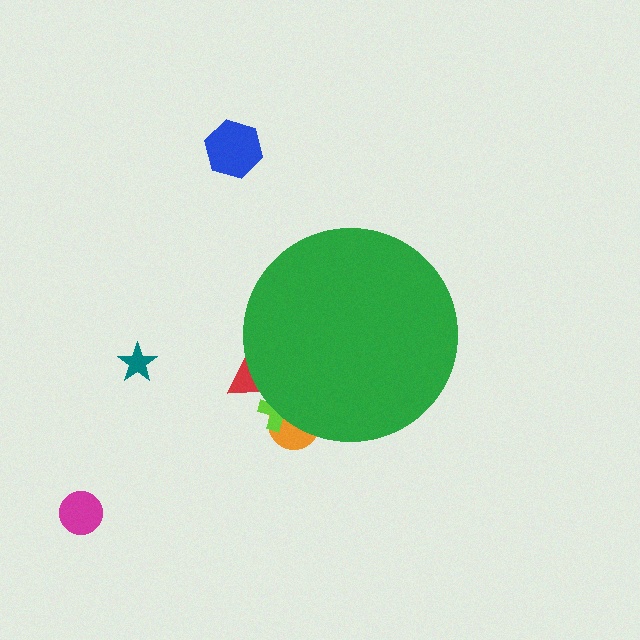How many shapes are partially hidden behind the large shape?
3 shapes are partially hidden.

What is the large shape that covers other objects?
A green circle.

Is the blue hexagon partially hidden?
No, the blue hexagon is fully visible.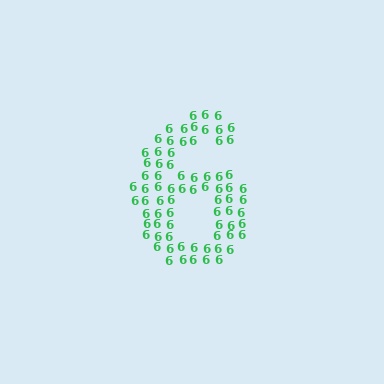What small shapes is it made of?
It is made of small digit 6's.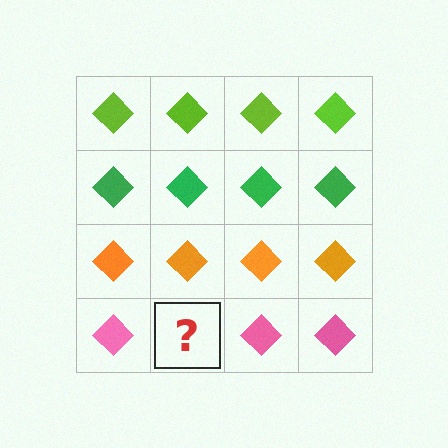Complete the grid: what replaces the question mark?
The question mark should be replaced with a pink diamond.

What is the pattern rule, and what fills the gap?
The rule is that each row has a consistent color. The gap should be filled with a pink diamond.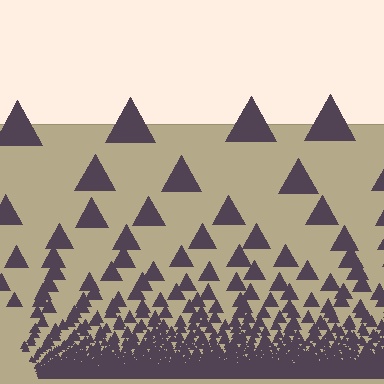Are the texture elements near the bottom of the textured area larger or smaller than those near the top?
Smaller. The gradient is inverted — elements near the bottom are smaller and denser.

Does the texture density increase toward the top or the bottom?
Density increases toward the bottom.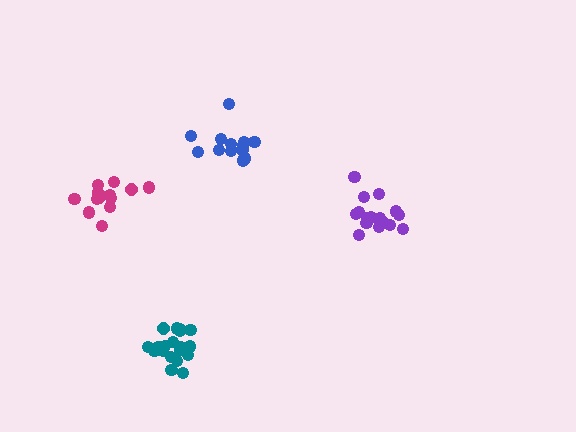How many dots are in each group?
Group 1: 19 dots, Group 2: 14 dots, Group 3: 14 dots, Group 4: 16 dots (63 total).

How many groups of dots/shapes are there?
There are 4 groups.